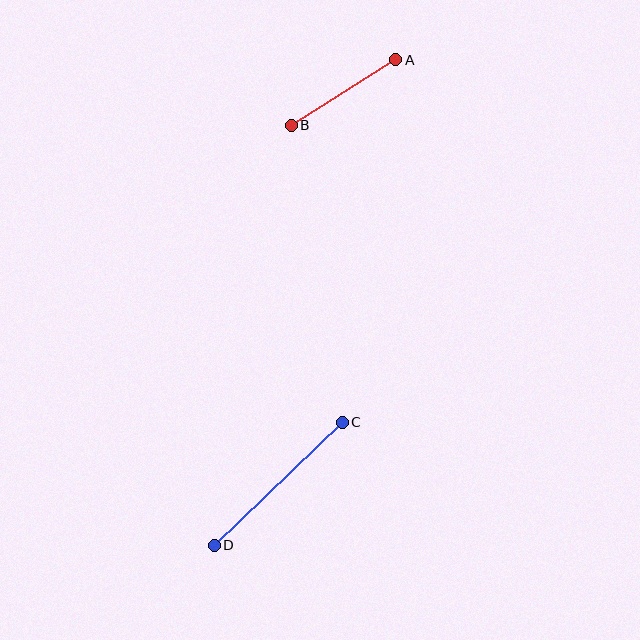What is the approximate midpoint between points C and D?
The midpoint is at approximately (278, 484) pixels.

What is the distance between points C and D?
The distance is approximately 178 pixels.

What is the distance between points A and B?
The distance is approximately 123 pixels.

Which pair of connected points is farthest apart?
Points C and D are farthest apart.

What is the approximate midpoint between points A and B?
The midpoint is at approximately (343, 93) pixels.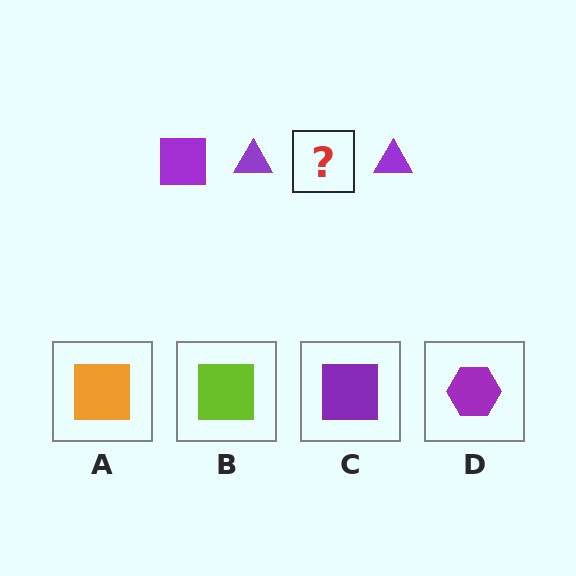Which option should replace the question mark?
Option C.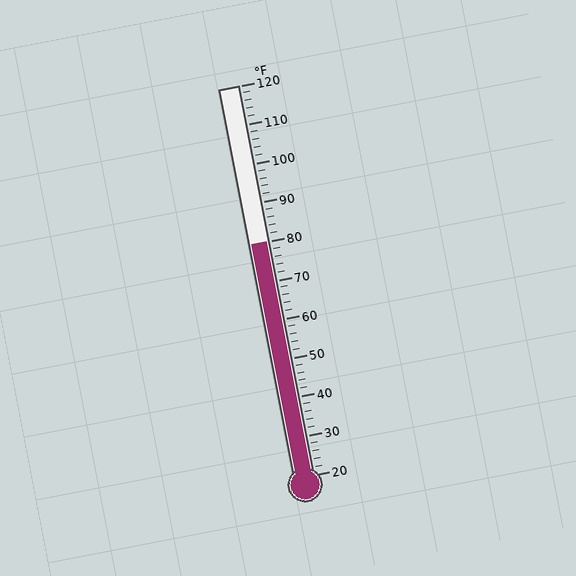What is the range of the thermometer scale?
The thermometer scale ranges from 20°F to 120°F.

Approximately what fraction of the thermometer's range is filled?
The thermometer is filled to approximately 60% of its range.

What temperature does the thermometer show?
The thermometer shows approximately 80°F.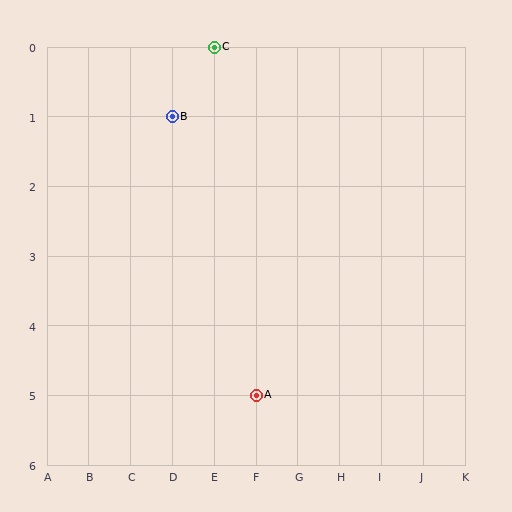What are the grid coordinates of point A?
Point A is at grid coordinates (F, 5).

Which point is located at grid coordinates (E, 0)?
Point C is at (E, 0).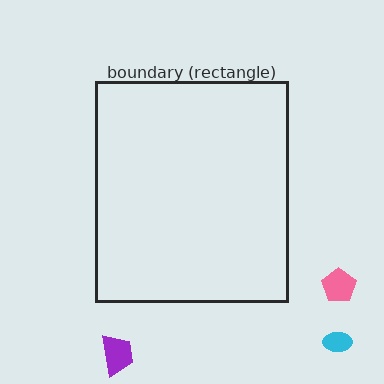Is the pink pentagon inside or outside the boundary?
Outside.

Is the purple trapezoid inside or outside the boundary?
Outside.